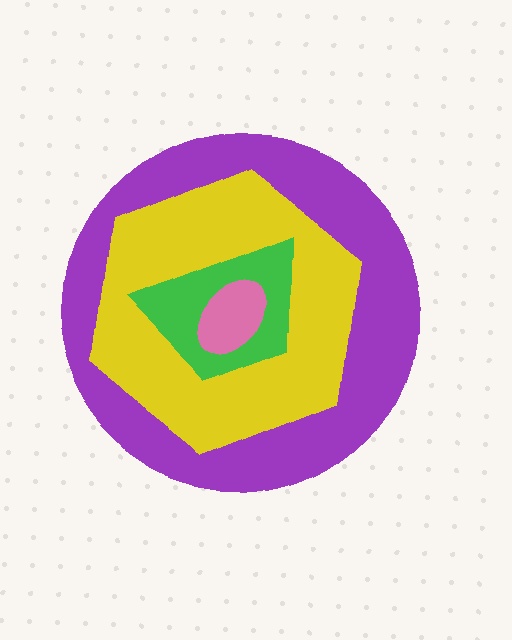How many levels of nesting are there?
4.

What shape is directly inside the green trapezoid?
The pink ellipse.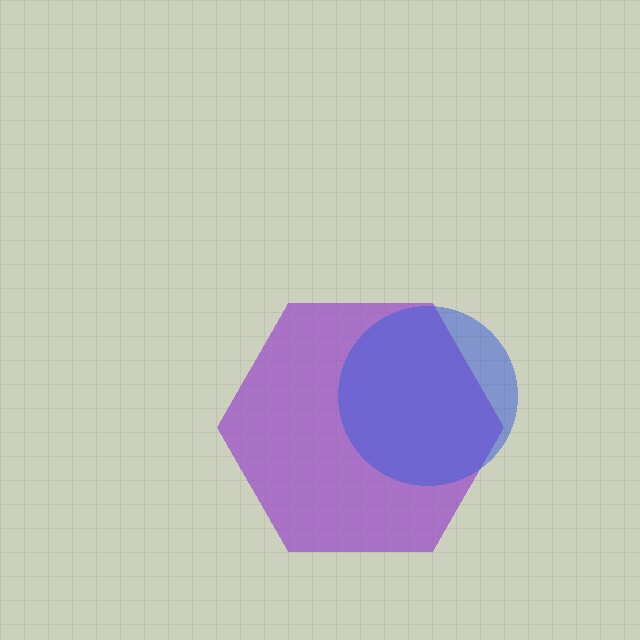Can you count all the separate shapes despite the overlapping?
Yes, there are 2 separate shapes.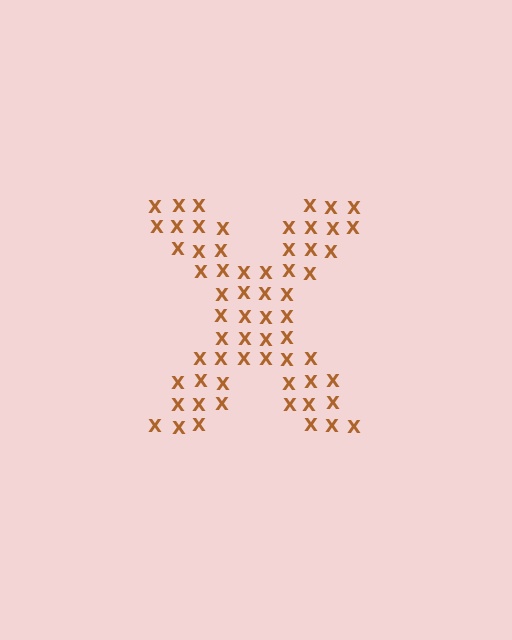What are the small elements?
The small elements are letter X's.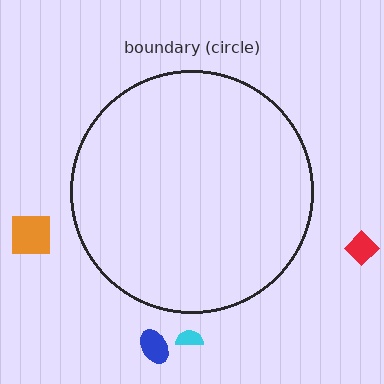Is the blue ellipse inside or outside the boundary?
Outside.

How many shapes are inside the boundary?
0 inside, 4 outside.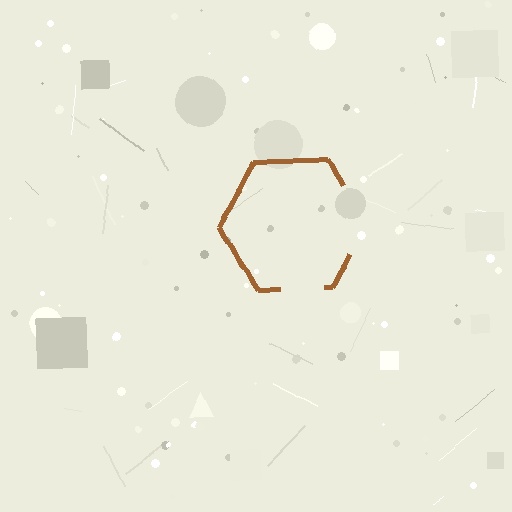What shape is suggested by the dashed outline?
The dashed outline suggests a hexagon.